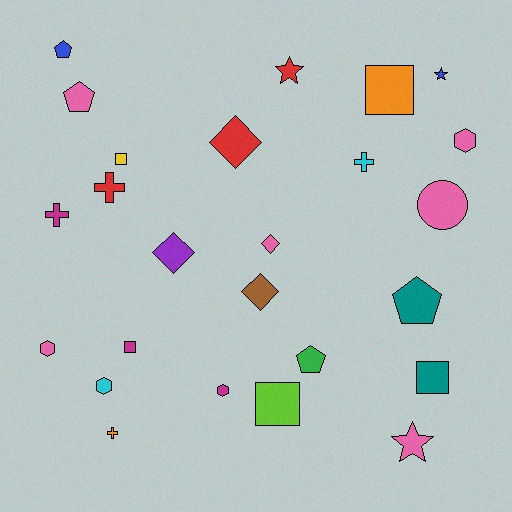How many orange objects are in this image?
There are 2 orange objects.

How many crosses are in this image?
There are 4 crosses.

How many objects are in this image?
There are 25 objects.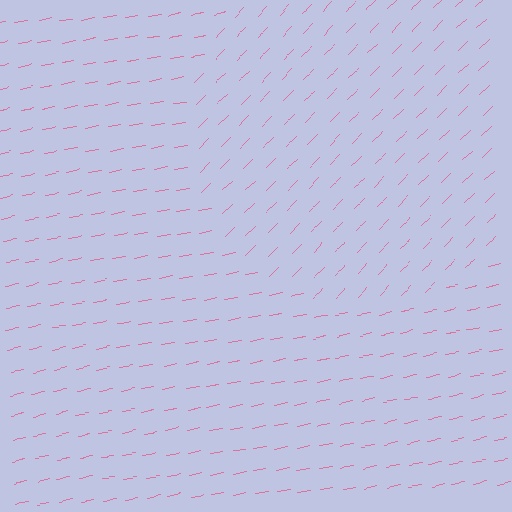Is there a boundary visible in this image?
Yes, there is a texture boundary formed by a change in line orientation.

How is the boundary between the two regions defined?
The boundary is defined purely by a change in line orientation (approximately 33 degrees difference). All lines are the same color and thickness.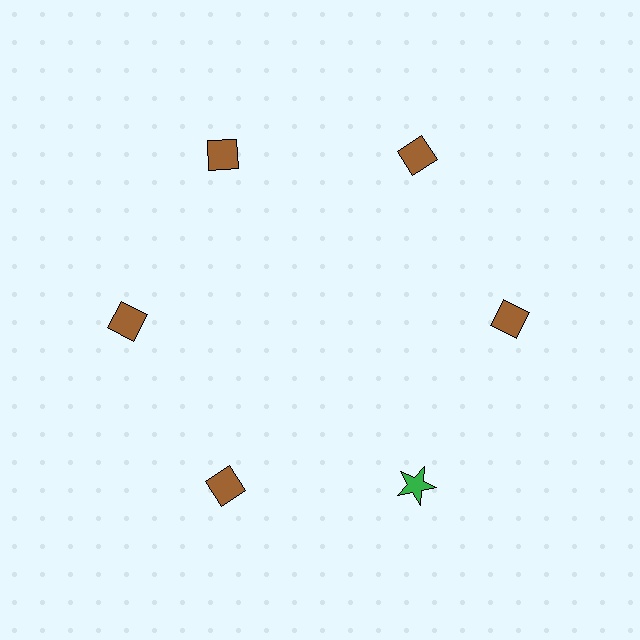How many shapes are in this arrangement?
There are 6 shapes arranged in a ring pattern.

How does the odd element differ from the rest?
It differs in both color (green instead of brown) and shape (star instead of diamond).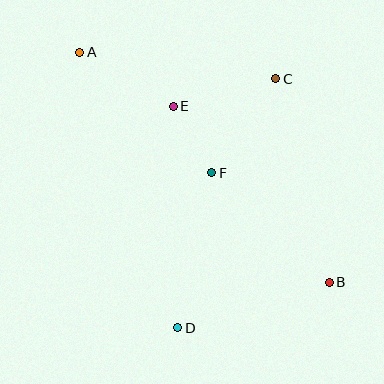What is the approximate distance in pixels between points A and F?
The distance between A and F is approximately 179 pixels.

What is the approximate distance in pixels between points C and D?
The distance between C and D is approximately 268 pixels.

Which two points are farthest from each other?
Points A and B are farthest from each other.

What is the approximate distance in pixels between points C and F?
The distance between C and F is approximately 114 pixels.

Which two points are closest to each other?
Points E and F are closest to each other.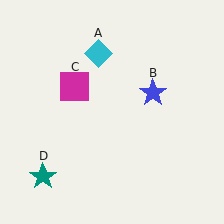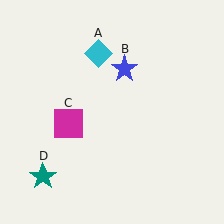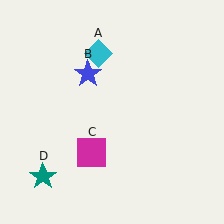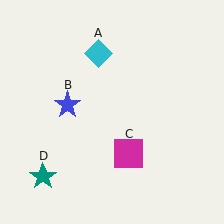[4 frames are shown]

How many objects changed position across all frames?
2 objects changed position: blue star (object B), magenta square (object C).